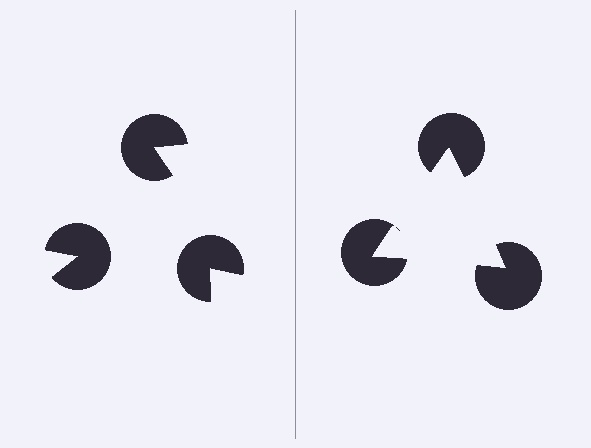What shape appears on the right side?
An illusory triangle.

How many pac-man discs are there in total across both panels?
6 — 3 on each side.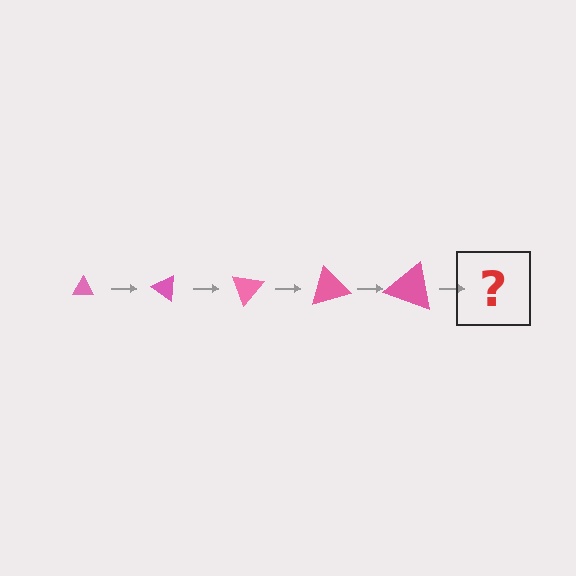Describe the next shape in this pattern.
It should be a triangle, larger than the previous one and rotated 175 degrees from the start.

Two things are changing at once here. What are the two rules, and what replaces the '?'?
The two rules are that the triangle grows larger each step and it rotates 35 degrees each step. The '?' should be a triangle, larger than the previous one and rotated 175 degrees from the start.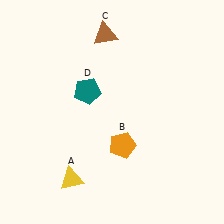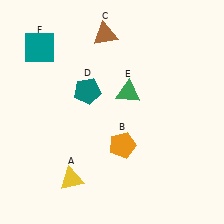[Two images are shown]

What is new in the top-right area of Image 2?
A green triangle (E) was added in the top-right area of Image 2.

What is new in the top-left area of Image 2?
A teal square (F) was added in the top-left area of Image 2.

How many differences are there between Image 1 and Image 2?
There are 2 differences between the two images.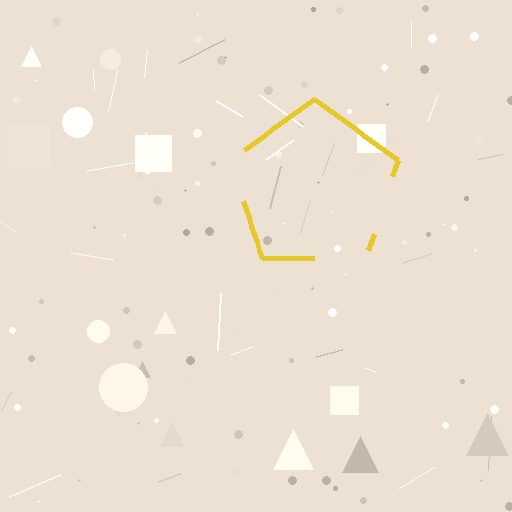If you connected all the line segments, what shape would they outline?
They would outline a pentagon.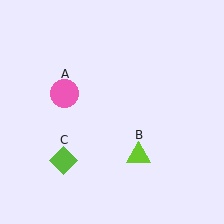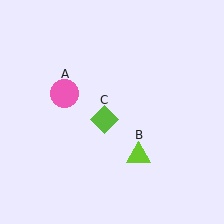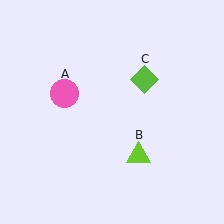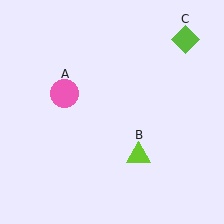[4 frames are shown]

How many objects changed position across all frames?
1 object changed position: lime diamond (object C).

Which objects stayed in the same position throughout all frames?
Pink circle (object A) and lime triangle (object B) remained stationary.